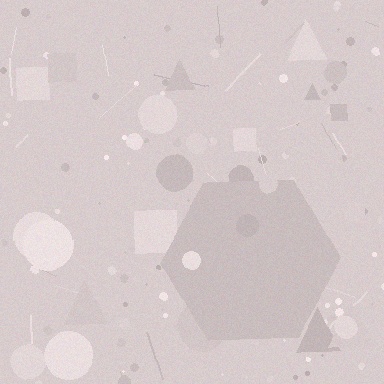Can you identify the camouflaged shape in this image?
The camouflaged shape is a hexagon.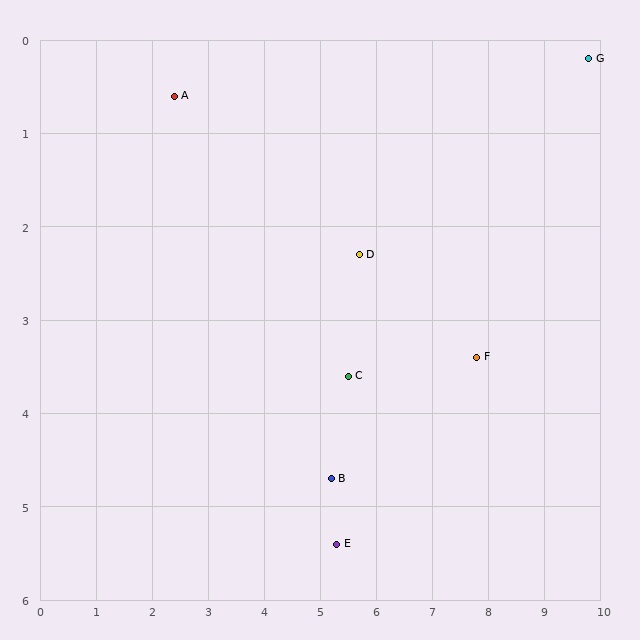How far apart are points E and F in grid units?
Points E and F are about 3.2 grid units apart.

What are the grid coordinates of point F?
Point F is at approximately (7.8, 3.4).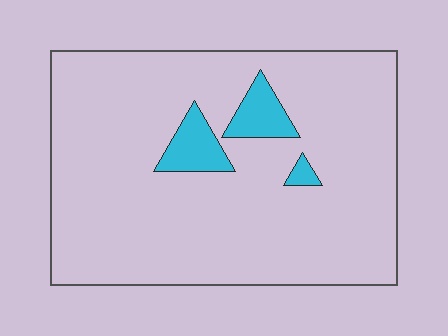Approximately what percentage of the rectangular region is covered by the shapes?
Approximately 10%.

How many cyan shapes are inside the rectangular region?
3.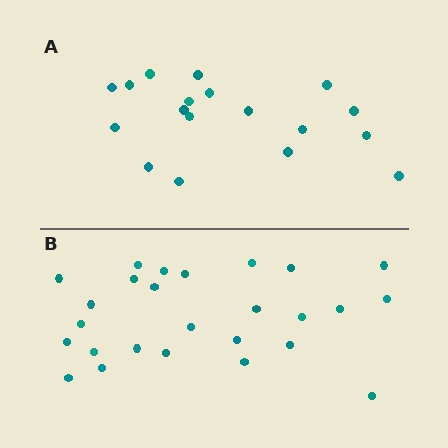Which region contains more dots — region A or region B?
Region B (the bottom region) has more dots.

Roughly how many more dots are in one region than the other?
Region B has roughly 8 or so more dots than region A.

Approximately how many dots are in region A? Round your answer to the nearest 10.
About 20 dots. (The exact count is 18, which rounds to 20.)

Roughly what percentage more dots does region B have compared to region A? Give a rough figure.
About 45% more.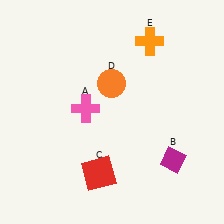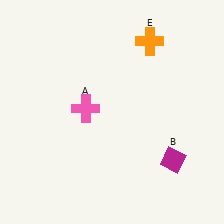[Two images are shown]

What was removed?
The orange circle (D), the red square (C) were removed in Image 2.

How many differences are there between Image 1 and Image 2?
There are 2 differences between the two images.